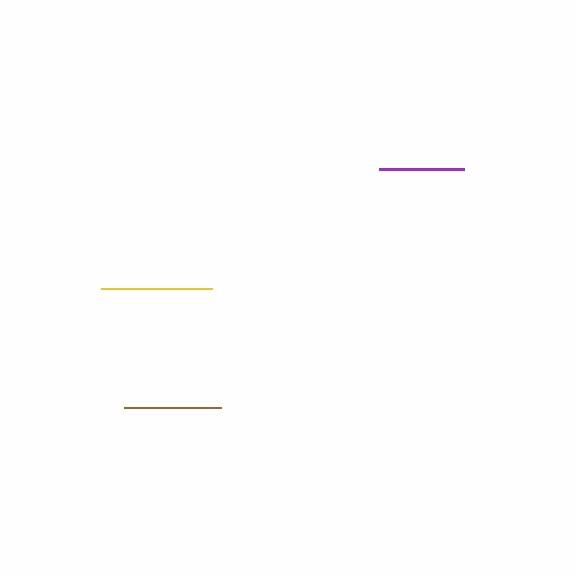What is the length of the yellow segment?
The yellow segment is approximately 111 pixels long.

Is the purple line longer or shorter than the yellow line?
The yellow line is longer than the purple line.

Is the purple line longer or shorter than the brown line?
The brown line is longer than the purple line.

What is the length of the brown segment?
The brown segment is approximately 97 pixels long.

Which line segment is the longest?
The yellow line is the longest at approximately 111 pixels.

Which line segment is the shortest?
The purple line is the shortest at approximately 85 pixels.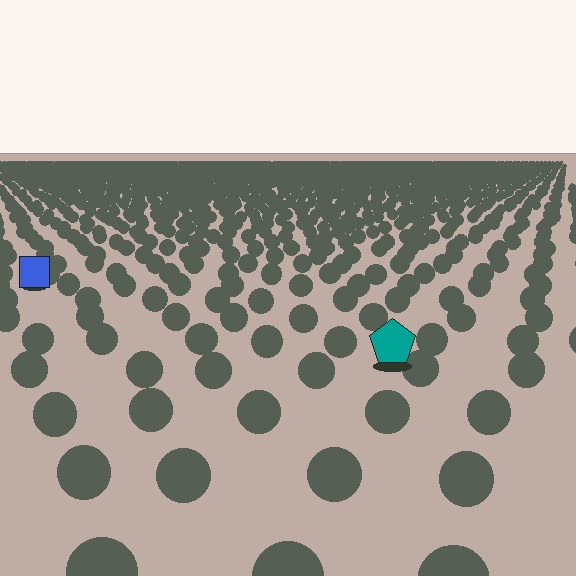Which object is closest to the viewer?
The teal pentagon is closest. The texture marks near it are larger and more spread out.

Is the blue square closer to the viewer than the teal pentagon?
No. The teal pentagon is closer — you can tell from the texture gradient: the ground texture is coarser near it.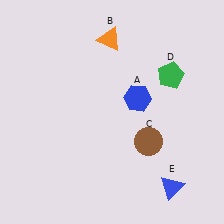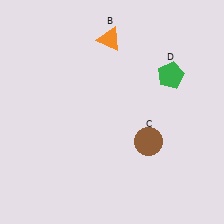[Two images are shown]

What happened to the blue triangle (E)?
The blue triangle (E) was removed in Image 2. It was in the bottom-right area of Image 1.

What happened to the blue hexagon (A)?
The blue hexagon (A) was removed in Image 2. It was in the top-right area of Image 1.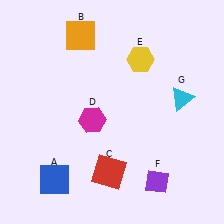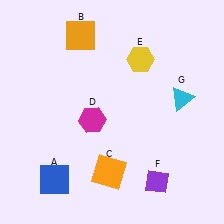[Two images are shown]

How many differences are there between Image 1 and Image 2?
There is 1 difference between the two images.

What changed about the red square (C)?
In Image 1, C is red. In Image 2, it changed to orange.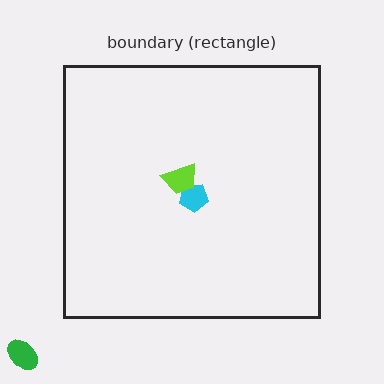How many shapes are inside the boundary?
2 inside, 1 outside.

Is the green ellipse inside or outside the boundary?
Outside.